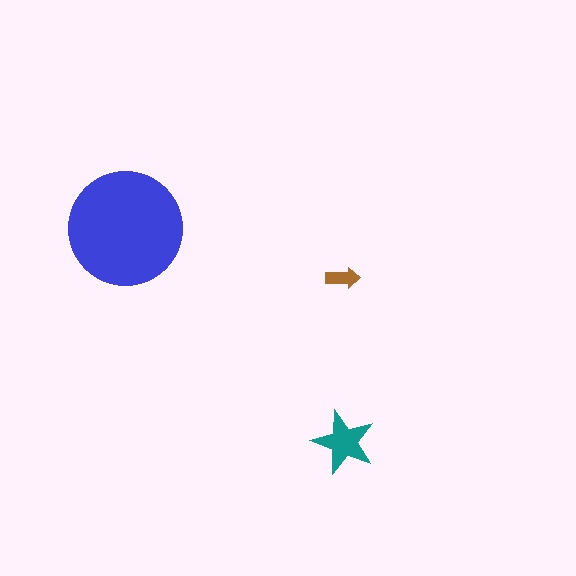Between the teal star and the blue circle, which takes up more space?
The blue circle.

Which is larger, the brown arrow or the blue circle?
The blue circle.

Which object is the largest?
The blue circle.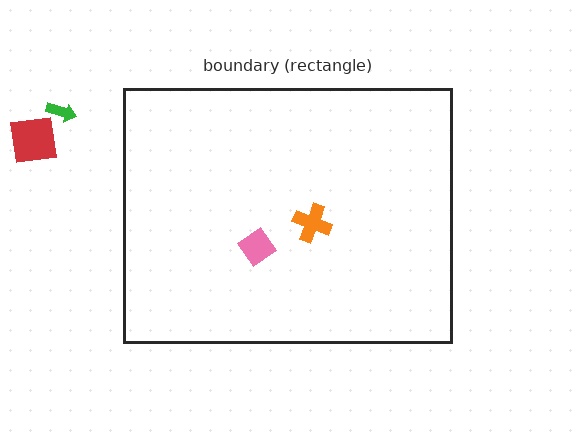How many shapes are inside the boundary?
2 inside, 2 outside.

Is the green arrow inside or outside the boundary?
Outside.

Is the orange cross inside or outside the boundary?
Inside.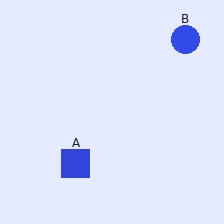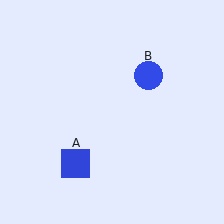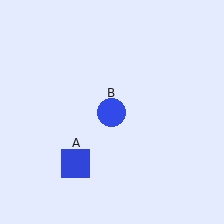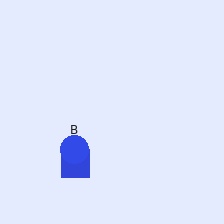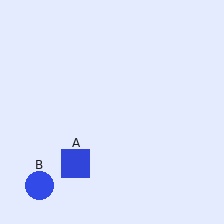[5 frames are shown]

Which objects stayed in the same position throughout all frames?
Blue square (object A) remained stationary.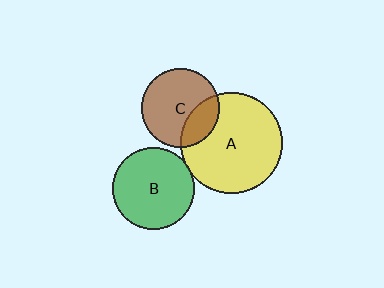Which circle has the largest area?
Circle A (yellow).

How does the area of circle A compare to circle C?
Approximately 1.7 times.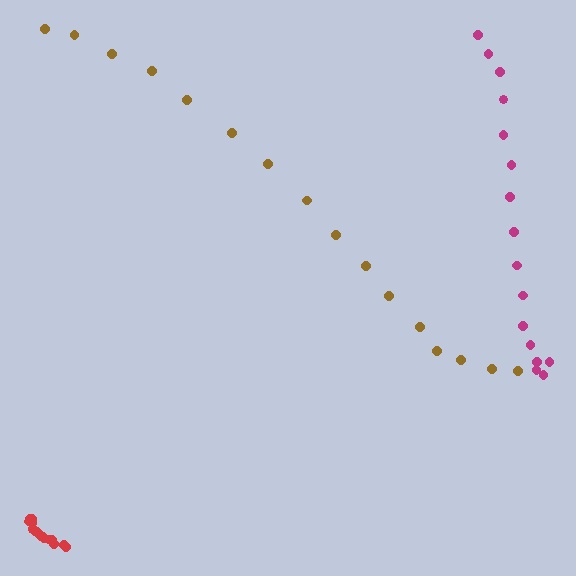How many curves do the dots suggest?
There are 3 distinct paths.